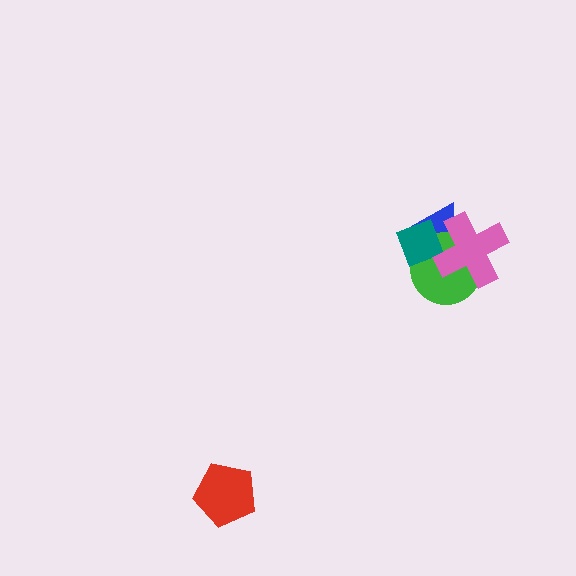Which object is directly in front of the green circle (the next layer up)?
The teal diamond is directly in front of the green circle.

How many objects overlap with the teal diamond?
3 objects overlap with the teal diamond.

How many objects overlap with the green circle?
3 objects overlap with the green circle.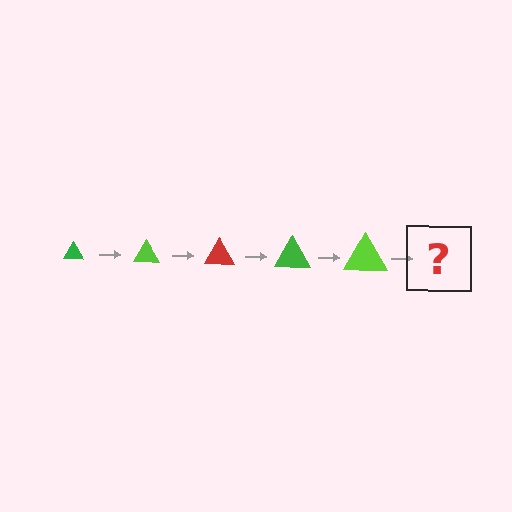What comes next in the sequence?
The next element should be a red triangle, larger than the previous one.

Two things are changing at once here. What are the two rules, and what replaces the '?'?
The two rules are that the triangle grows larger each step and the color cycles through green, lime, and red. The '?' should be a red triangle, larger than the previous one.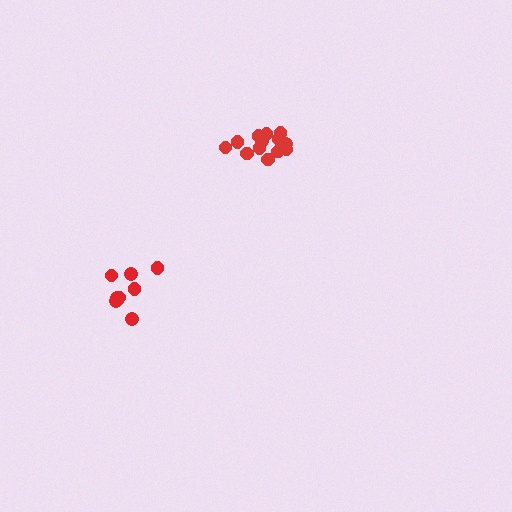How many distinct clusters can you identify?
There are 2 distinct clusters.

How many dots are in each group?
Group 1: 13 dots, Group 2: 9 dots (22 total).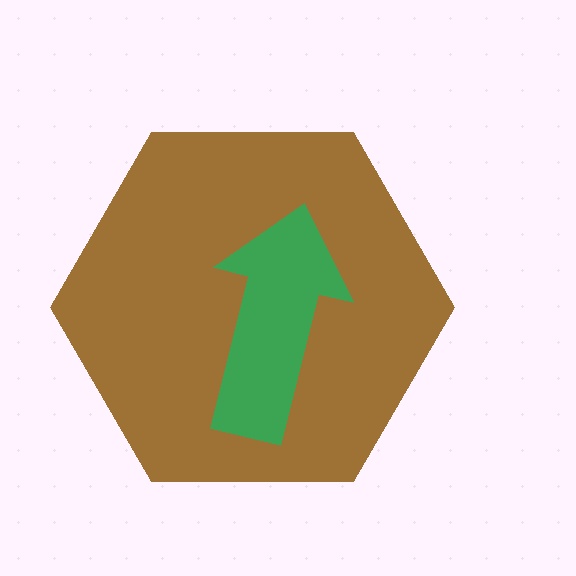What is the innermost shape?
The green arrow.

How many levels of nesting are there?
2.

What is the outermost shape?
The brown hexagon.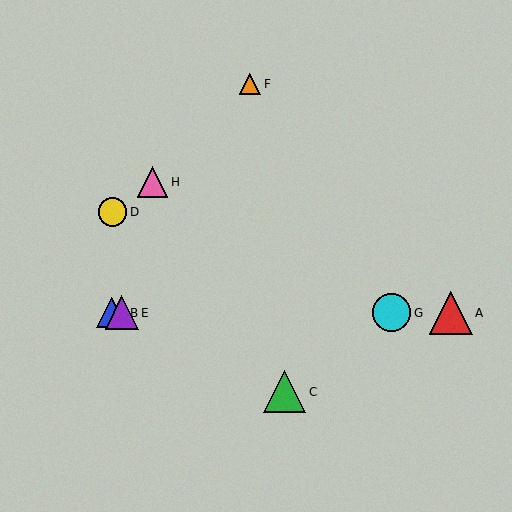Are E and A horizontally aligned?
Yes, both are at y≈313.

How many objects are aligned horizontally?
4 objects (A, B, E, G) are aligned horizontally.